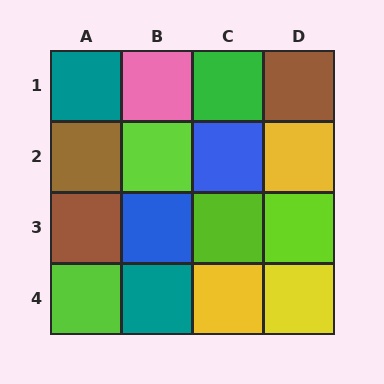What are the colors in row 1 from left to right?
Teal, pink, green, brown.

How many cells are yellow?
3 cells are yellow.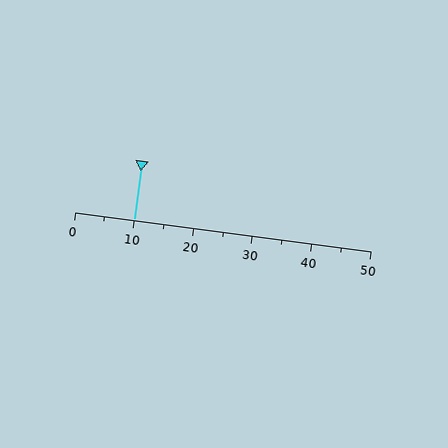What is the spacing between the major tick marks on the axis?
The major ticks are spaced 10 apart.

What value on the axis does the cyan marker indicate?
The marker indicates approximately 10.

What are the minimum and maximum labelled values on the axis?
The axis runs from 0 to 50.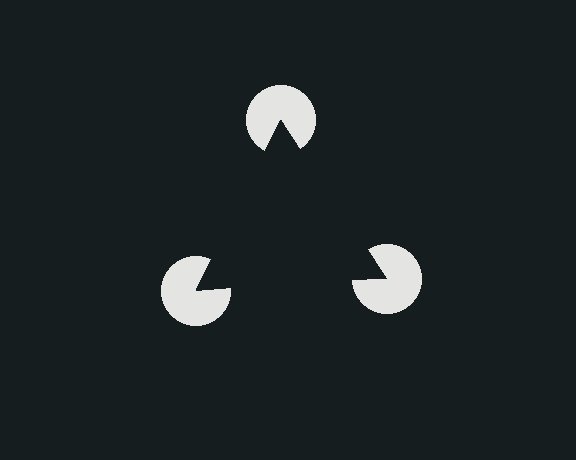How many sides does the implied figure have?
3 sides.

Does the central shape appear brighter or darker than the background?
It typically appears slightly darker than the background, even though no actual brightness change is drawn.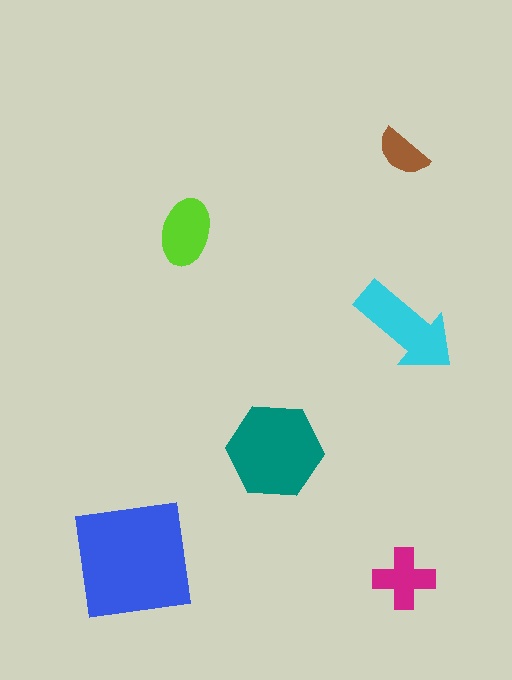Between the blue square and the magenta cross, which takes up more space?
The blue square.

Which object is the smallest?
The brown semicircle.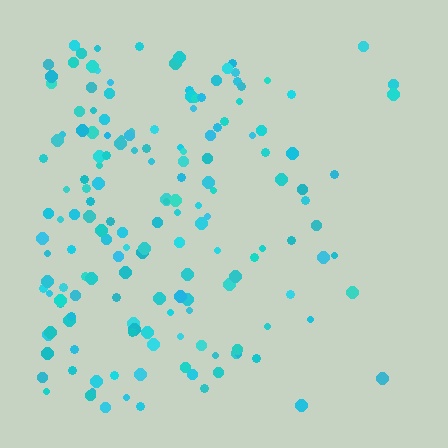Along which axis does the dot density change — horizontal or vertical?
Horizontal.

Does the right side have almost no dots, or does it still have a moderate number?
Still a moderate number, just noticeably fewer than the left.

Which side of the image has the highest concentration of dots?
The left.